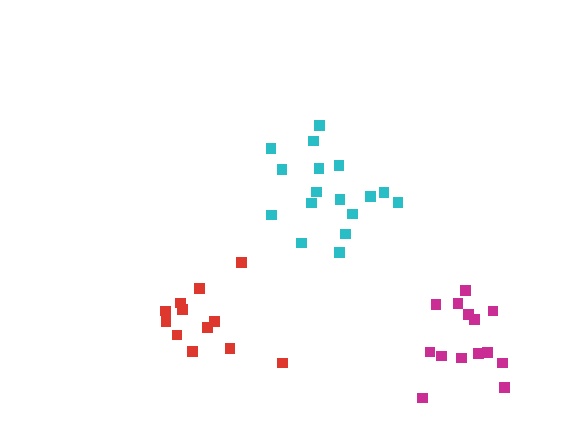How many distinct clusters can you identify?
There are 3 distinct clusters.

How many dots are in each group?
Group 1: 12 dots, Group 2: 14 dots, Group 3: 17 dots (43 total).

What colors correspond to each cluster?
The clusters are colored: red, magenta, cyan.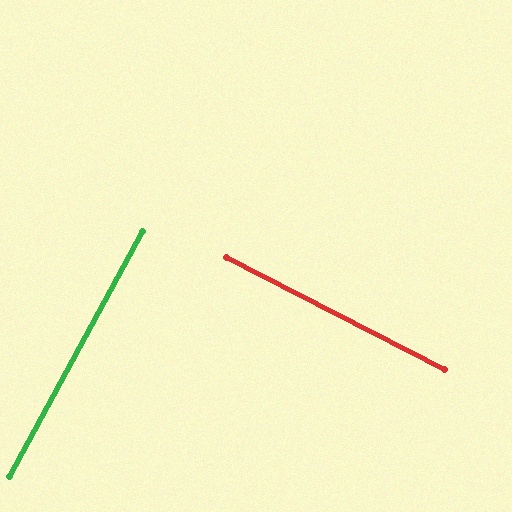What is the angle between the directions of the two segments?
Approximately 89 degrees.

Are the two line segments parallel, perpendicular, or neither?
Perpendicular — they meet at approximately 89°.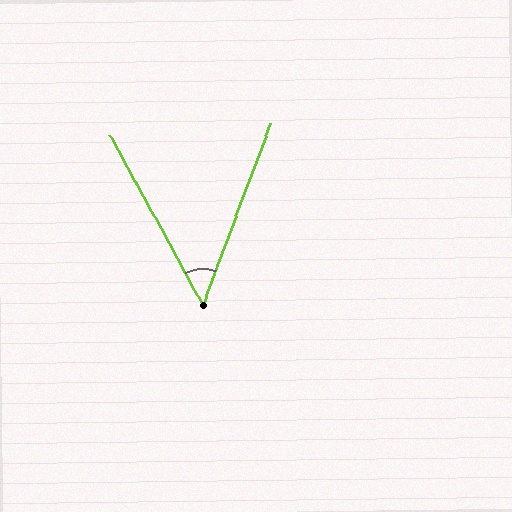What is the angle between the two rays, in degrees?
Approximately 49 degrees.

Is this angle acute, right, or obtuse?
It is acute.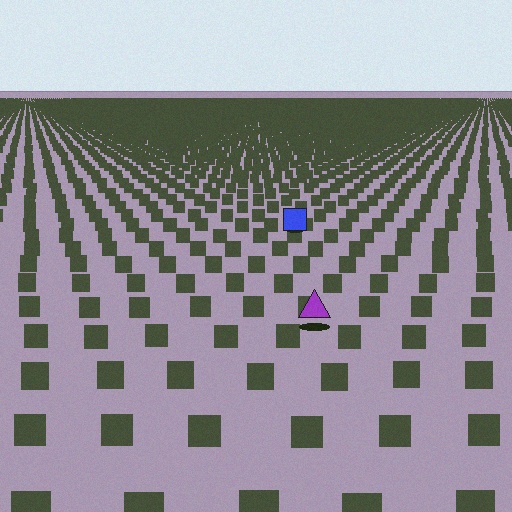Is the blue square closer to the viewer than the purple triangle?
No. The purple triangle is closer — you can tell from the texture gradient: the ground texture is coarser near it.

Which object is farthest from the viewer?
The blue square is farthest from the viewer. It appears smaller and the ground texture around it is denser.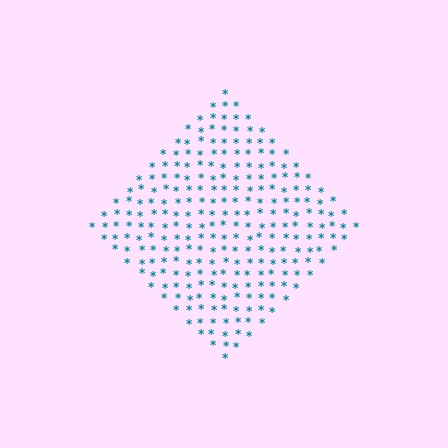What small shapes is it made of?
It is made of small asterisks.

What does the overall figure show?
The overall figure shows a diamond.